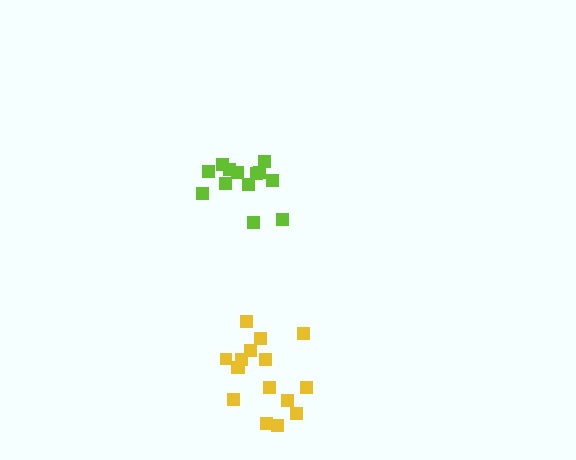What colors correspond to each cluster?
The clusters are colored: lime, yellow.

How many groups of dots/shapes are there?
There are 2 groups.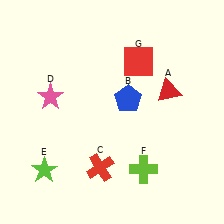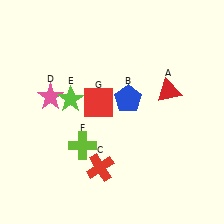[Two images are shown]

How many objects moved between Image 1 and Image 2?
3 objects moved between the two images.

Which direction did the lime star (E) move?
The lime star (E) moved up.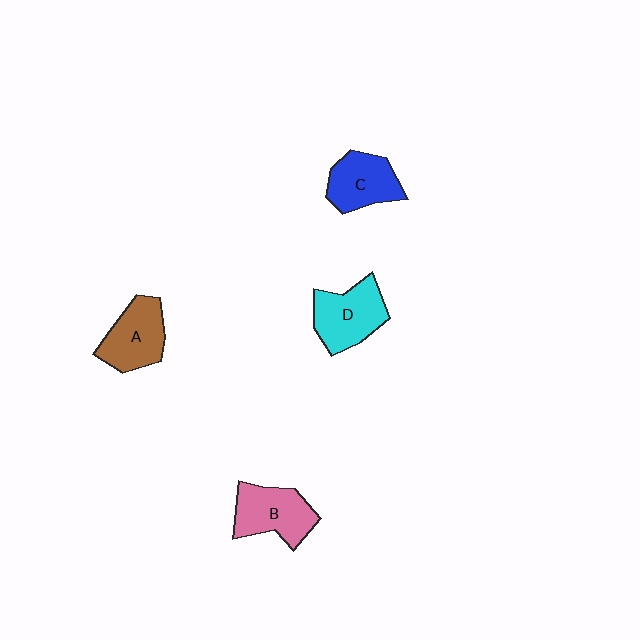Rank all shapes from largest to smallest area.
From largest to smallest: D (cyan), B (pink), A (brown), C (blue).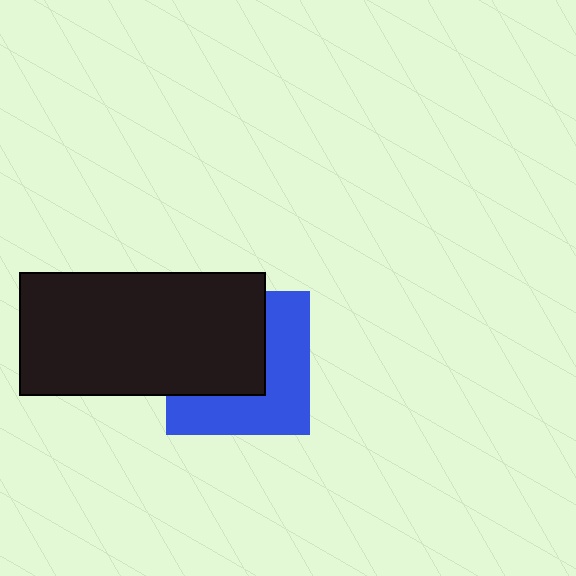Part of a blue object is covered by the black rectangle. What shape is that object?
It is a square.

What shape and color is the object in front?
The object in front is a black rectangle.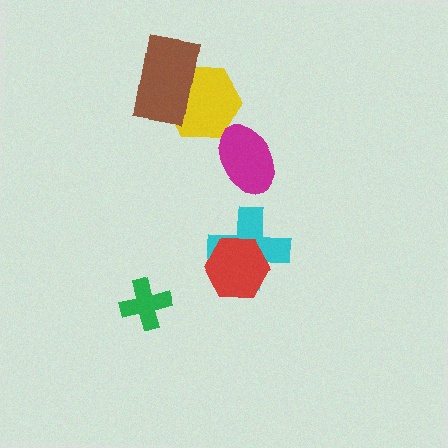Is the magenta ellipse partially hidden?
No, no other shape covers it.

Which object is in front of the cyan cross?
The red hexagon is in front of the cyan cross.